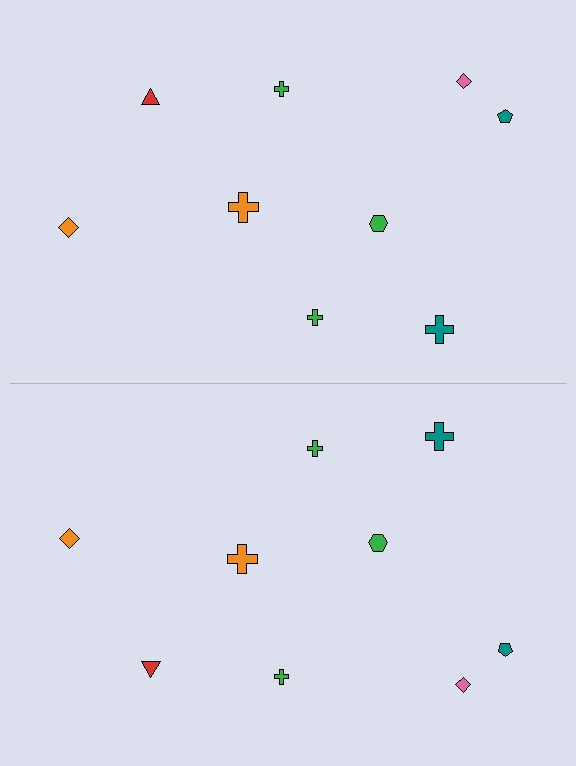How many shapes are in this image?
There are 18 shapes in this image.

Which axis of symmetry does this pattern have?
The pattern has a horizontal axis of symmetry running through the center of the image.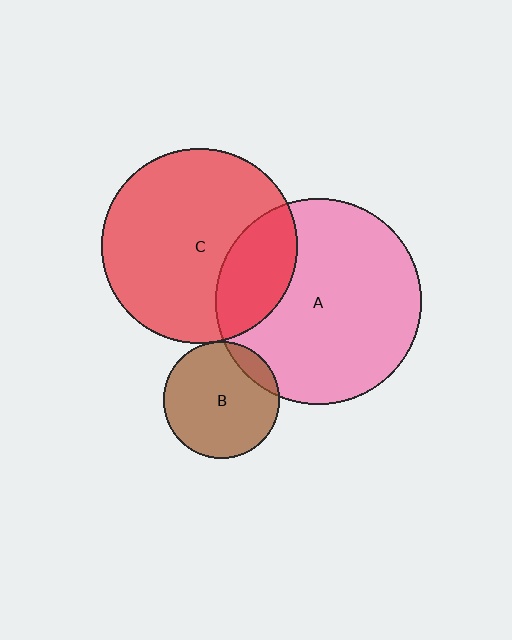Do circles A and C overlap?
Yes.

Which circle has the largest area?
Circle A (pink).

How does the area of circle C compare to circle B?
Approximately 2.8 times.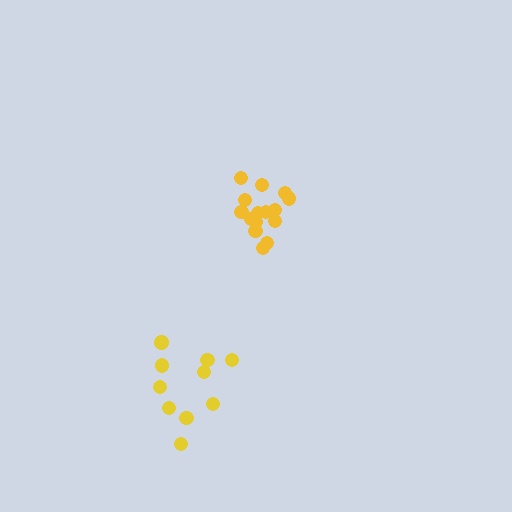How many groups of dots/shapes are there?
There are 2 groups.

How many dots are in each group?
Group 1: 15 dots, Group 2: 10 dots (25 total).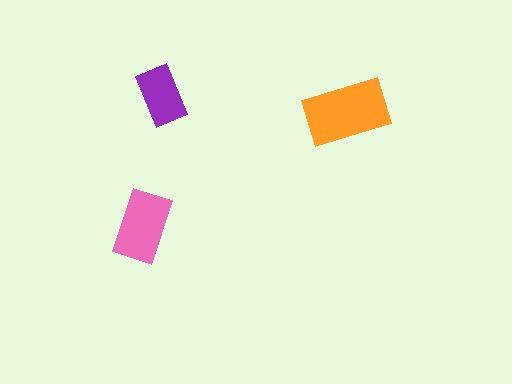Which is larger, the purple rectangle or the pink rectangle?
The pink one.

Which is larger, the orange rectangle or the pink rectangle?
The orange one.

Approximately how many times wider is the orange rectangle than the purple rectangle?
About 1.5 times wider.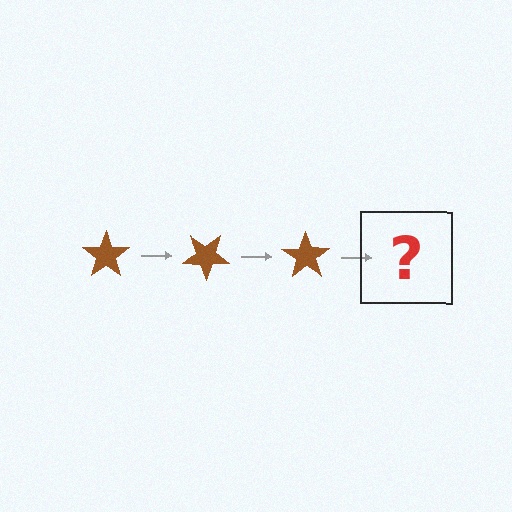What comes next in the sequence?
The next element should be a brown star rotated 105 degrees.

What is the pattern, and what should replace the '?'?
The pattern is that the star rotates 35 degrees each step. The '?' should be a brown star rotated 105 degrees.